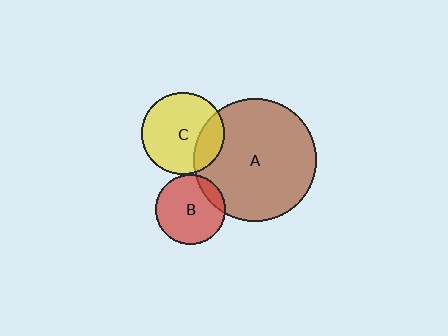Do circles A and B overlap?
Yes.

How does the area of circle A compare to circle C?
Approximately 2.2 times.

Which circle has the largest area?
Circle A (brown).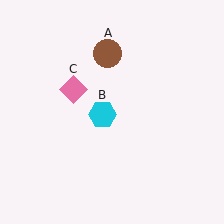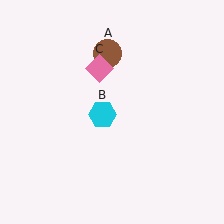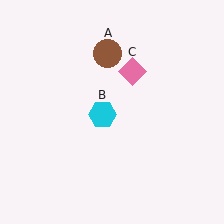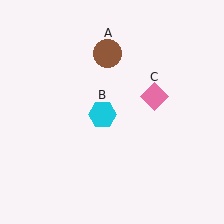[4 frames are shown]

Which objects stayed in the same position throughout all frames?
Brown circle (object A) and cyan hexagon (object B) remained stationary.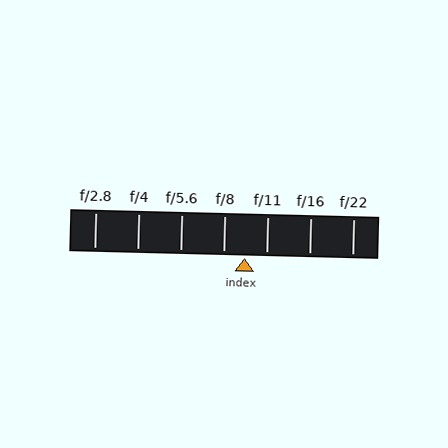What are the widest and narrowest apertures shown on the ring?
The widest aperture shown is f/2.8 and the narrowest is f/22.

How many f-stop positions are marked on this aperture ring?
There are 7 f-stop positions marked.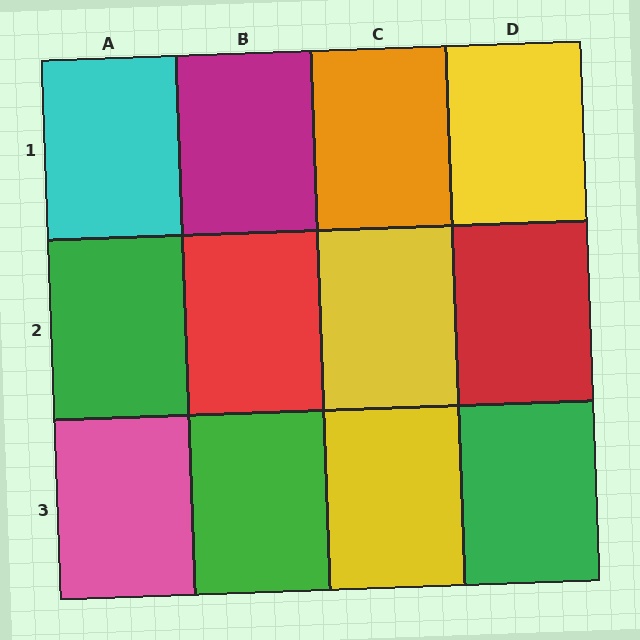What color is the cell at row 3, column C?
Yellow.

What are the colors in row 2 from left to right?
Green, red, yellow, red.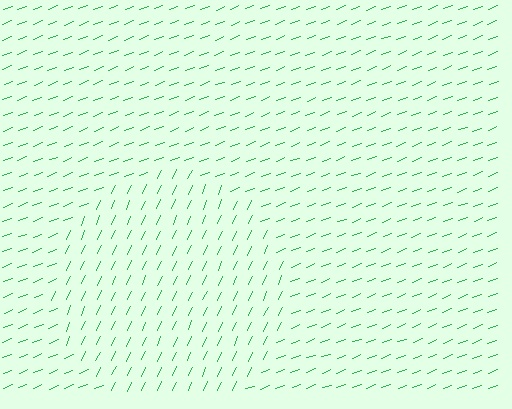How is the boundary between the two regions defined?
The boundary is defined purely by a change in line orientation (approximately 45 degrees difference). All lines are the same color and thickness.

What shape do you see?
I see a circle.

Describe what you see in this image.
The image is filled with small green line segments. A circle region in the image has lines oriented differently from the surrounding lines, creating a visible texture boundary.